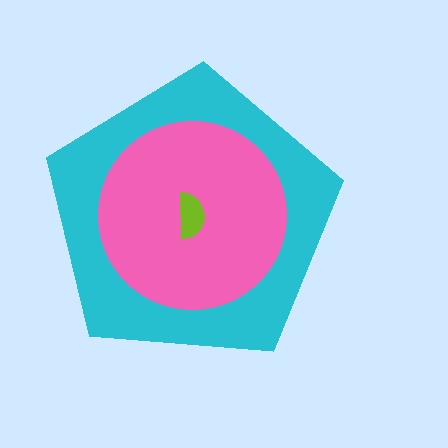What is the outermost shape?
The cyan pentagon.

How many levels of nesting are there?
3.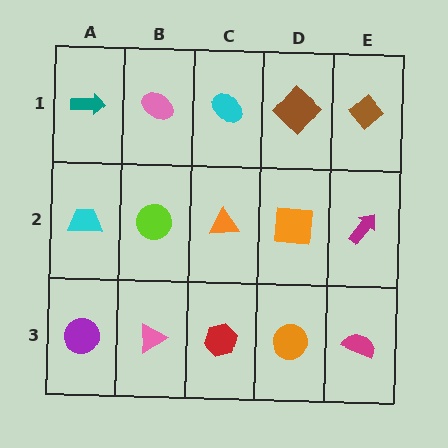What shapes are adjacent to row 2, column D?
A brown diamond (row 1, column D), an orange circle (row 3, column D), an orange triangle (row 2, column C), a magenta arrow (row 2, column E).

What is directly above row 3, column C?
An orange triangle.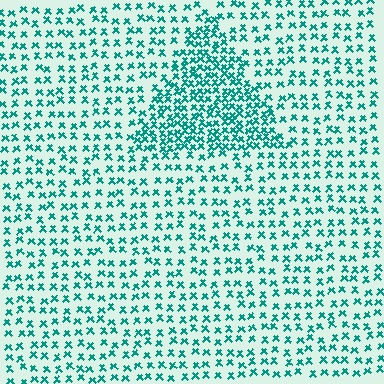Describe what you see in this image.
The image contains small teal elements arranged at two different densities. A triangle-shaped region is visible where the elements are more densely packed than the surrounding area.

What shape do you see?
I see a triangle.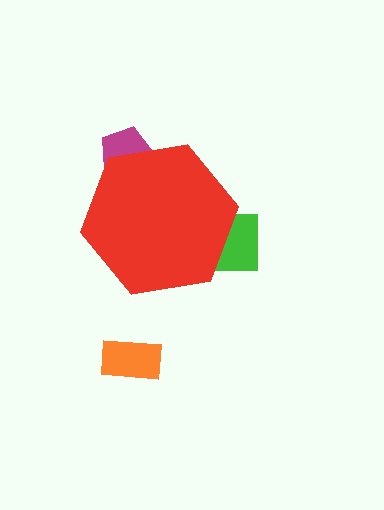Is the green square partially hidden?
Yes, the green square is partially hidden behind the red hexagon.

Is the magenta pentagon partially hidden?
Yes, the magenta pentagon is partially hidden behind the red hexagon.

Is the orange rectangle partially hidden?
No, the orange rectangle is fully visible.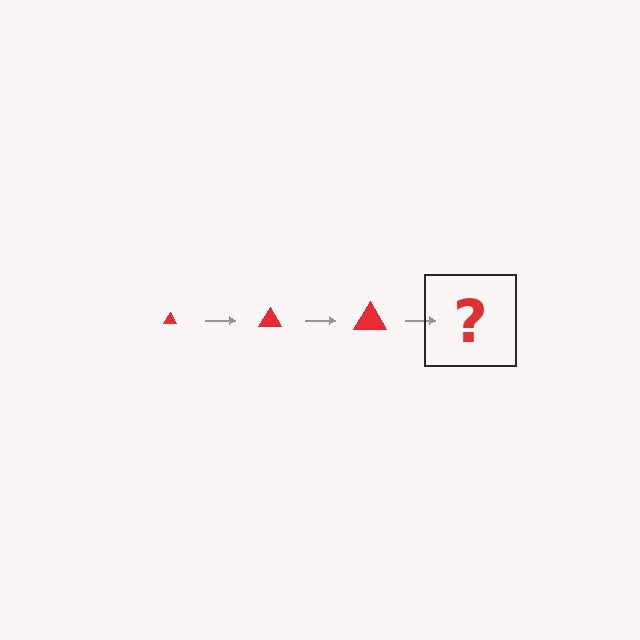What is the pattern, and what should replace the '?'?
The pattern is that the triangle gets progressively larger each step. The '?' should be a red triangle, larger than the previous one.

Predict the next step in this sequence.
The next step is a red triangle, larger than the previous one.